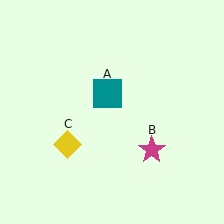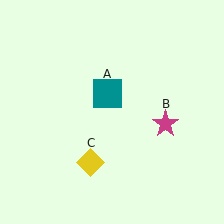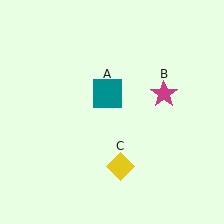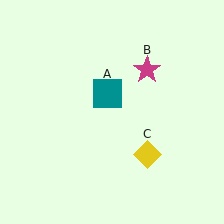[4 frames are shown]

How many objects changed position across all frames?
2 objects changed position: magenta star (object B), yellow diamond (object C).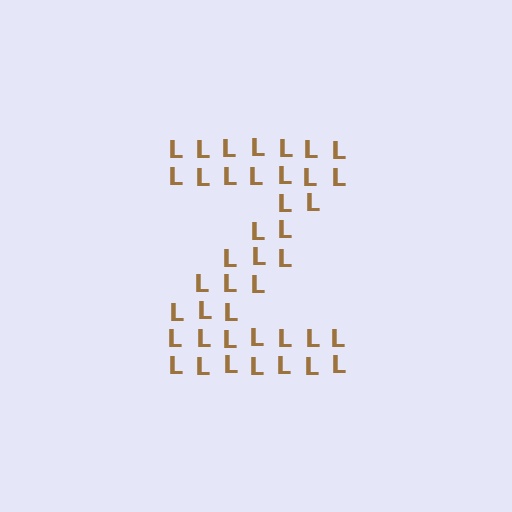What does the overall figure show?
The overall figure shows the letter Z.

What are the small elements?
The small elements are letter L's.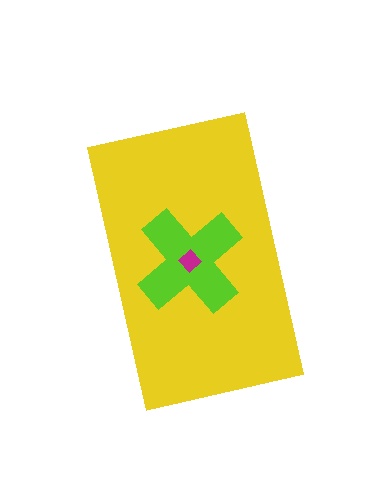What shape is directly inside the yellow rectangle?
The lime cross.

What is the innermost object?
The magenta diamond.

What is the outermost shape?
The yellow rectangle.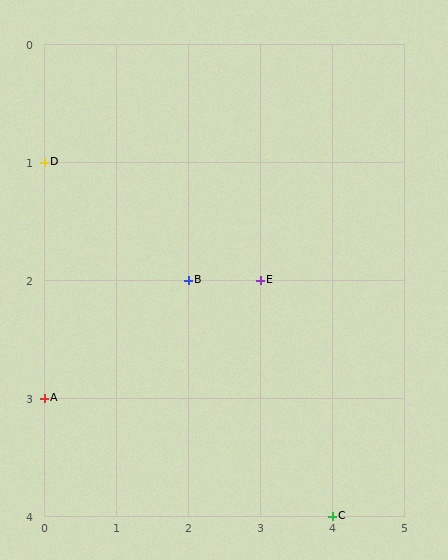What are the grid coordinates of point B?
Point B is at grid coordinates (2, 2).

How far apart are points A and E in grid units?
Points A and E are 3 columns and 1 row apart (about 3.2 grid units diagonally).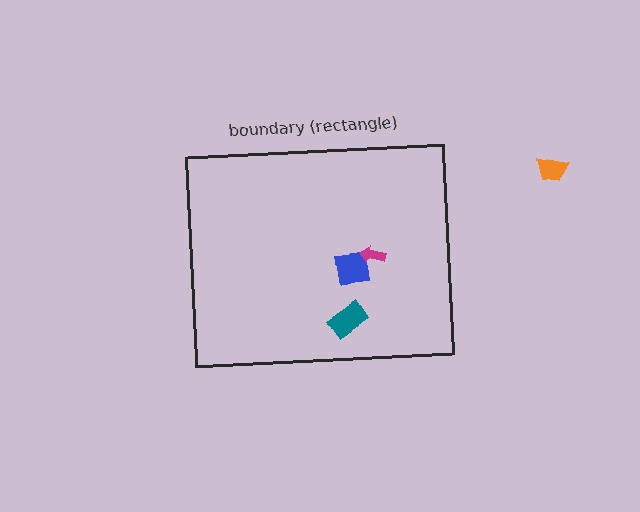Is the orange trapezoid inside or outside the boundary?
Outside.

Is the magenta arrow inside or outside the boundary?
Inside.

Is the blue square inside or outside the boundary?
Inside.